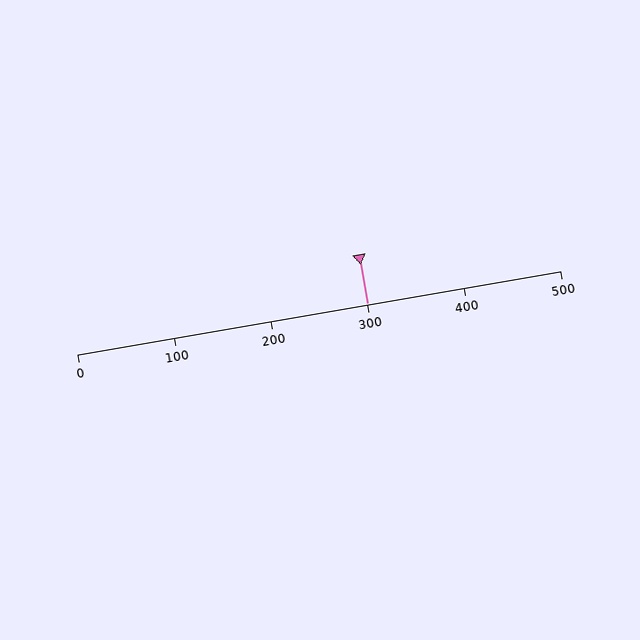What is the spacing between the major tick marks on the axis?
The major ticks are spaced 100 apart.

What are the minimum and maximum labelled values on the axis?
The axis runs from 0 to 500.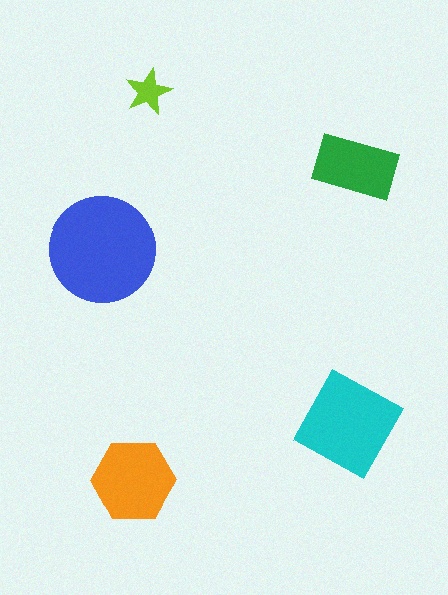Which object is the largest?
The blue circle.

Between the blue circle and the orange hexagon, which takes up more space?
The blue circle.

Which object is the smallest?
The lime star.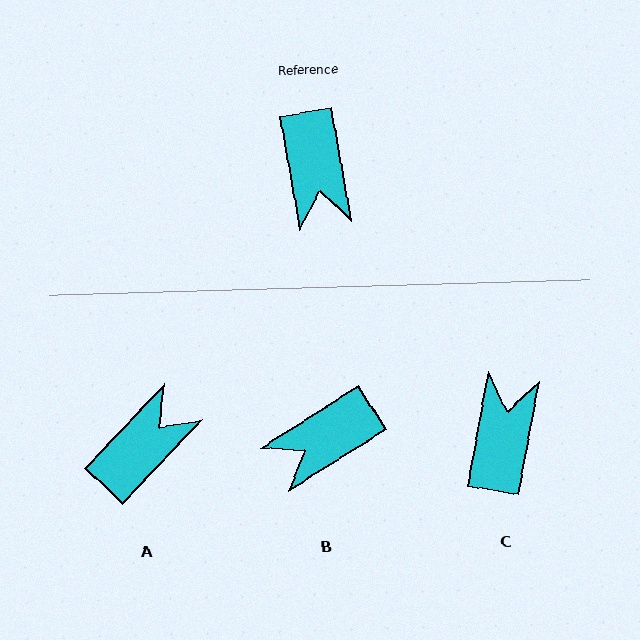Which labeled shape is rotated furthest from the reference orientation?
C, about 160 degrees away.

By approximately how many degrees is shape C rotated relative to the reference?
Approximately 160 degrees counter-clockwise.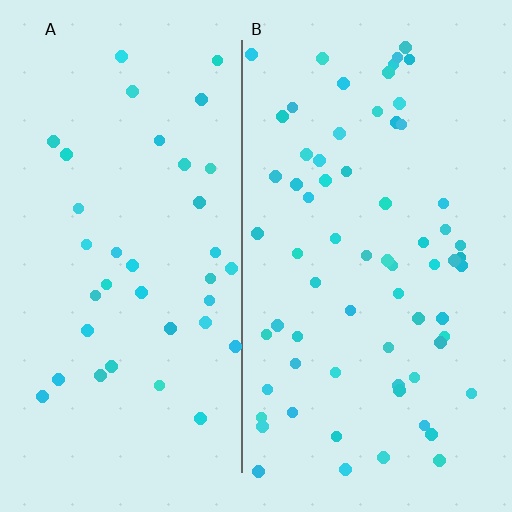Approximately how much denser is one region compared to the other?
Approximately 1.8× — region B over region A.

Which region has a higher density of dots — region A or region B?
B (the right).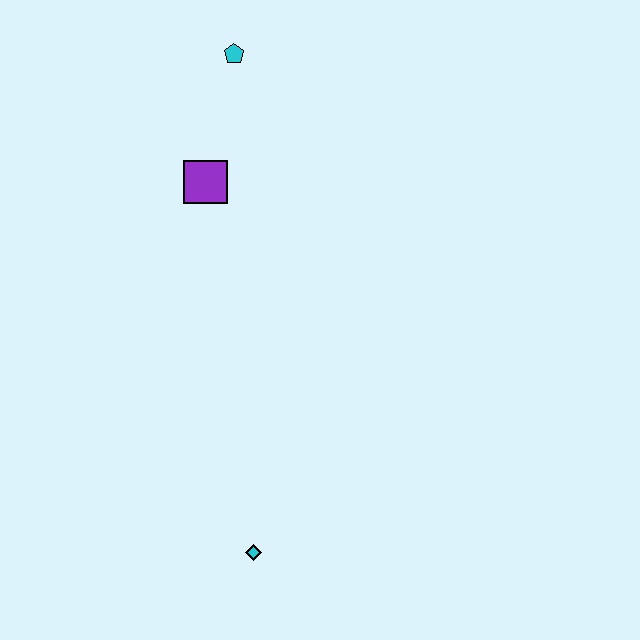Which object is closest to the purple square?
The cyan pentagon is closest to the purple square.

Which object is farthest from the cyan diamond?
The cyan pentagon is farthest from the cyan diamond.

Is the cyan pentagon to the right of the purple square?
Yes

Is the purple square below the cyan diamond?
No